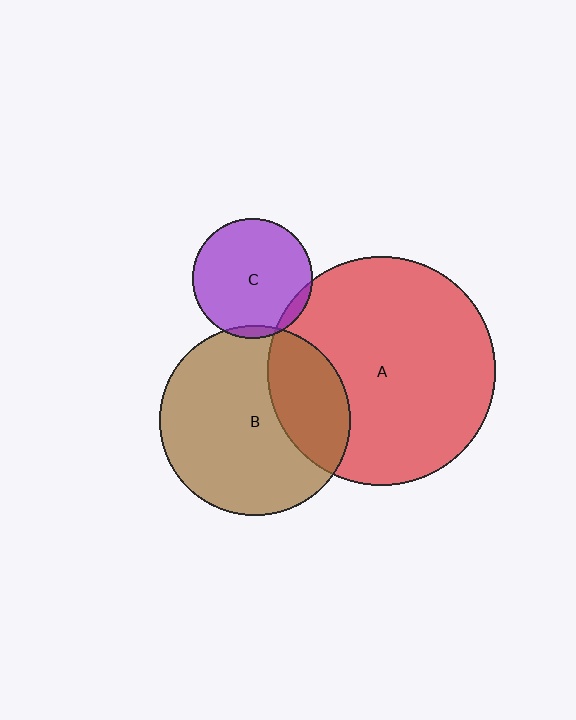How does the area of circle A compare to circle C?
Approximately 3.6 times.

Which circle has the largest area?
Circle A (red).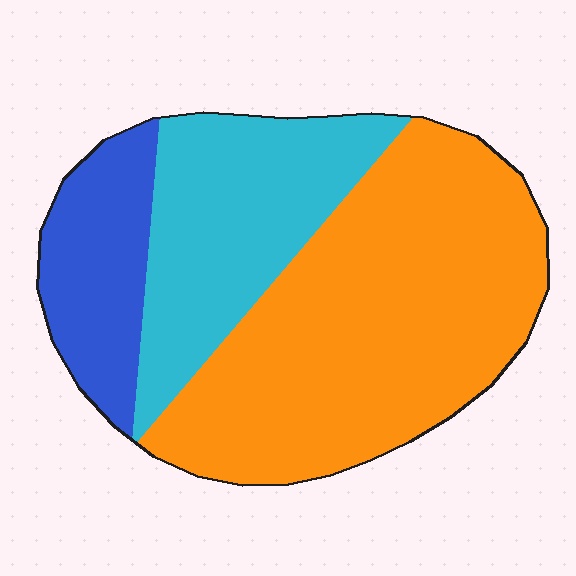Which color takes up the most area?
Orange, at roughly 55%.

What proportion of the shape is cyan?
Cyan takes up about one quarter (1/4) of the shape.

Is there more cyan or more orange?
Orange.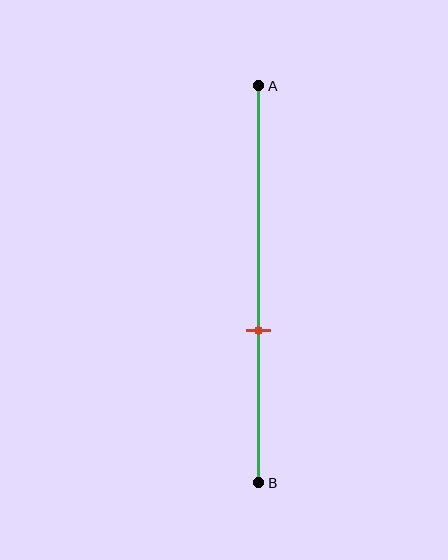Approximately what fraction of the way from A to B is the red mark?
The red mark is approximately 60% of the way from A to B.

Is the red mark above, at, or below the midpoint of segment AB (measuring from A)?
The red mark is below the midpoint of segment AB.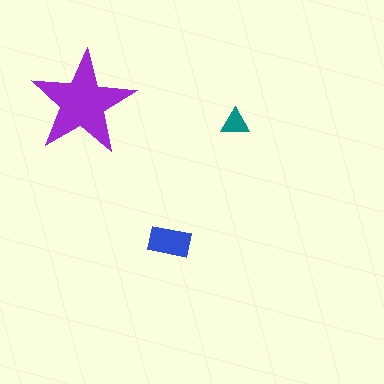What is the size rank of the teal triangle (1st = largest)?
3rd.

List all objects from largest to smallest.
The purple star, the blue rectangle, the teal triangle.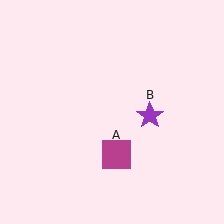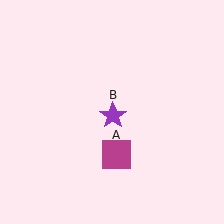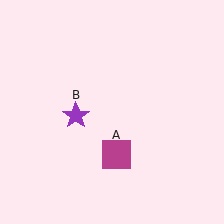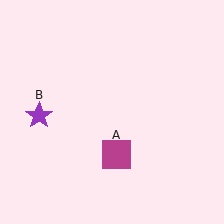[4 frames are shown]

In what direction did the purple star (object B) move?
The purple star (object B) moved left.